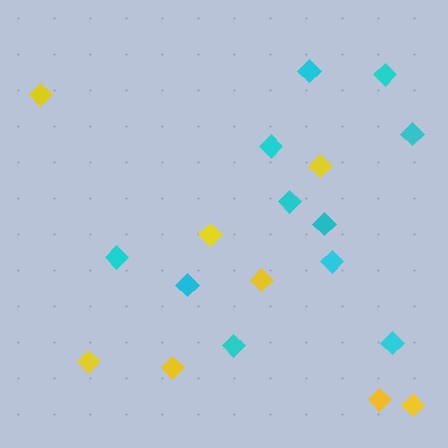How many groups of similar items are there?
There are 2 groups: one group of cyan diamonds (11) and one group of yellow diamonds (8).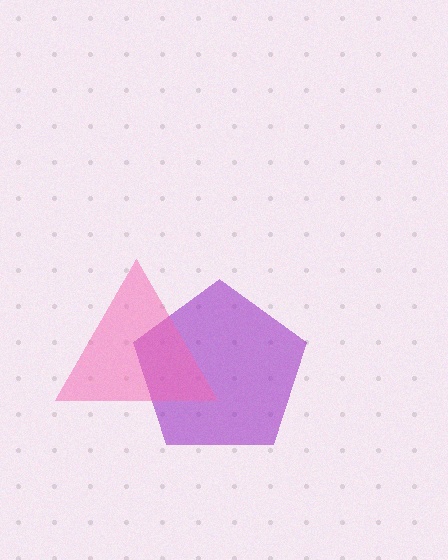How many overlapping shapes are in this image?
There are 2 overlapping shapes in the image.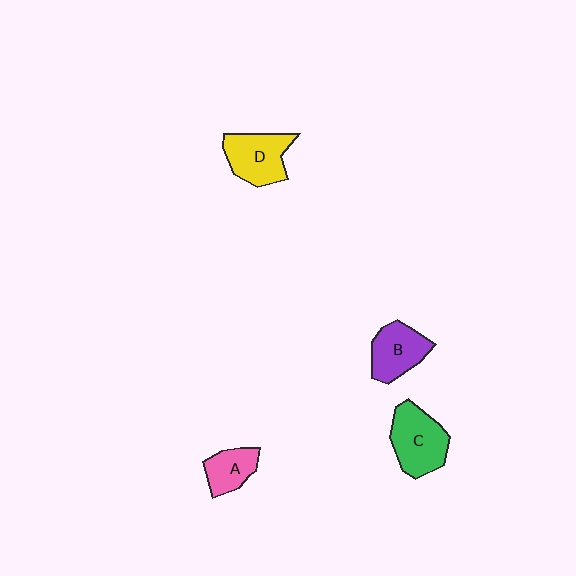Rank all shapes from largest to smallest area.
From largest to smallest: C (green), D (yellow), B (purple), A (pink).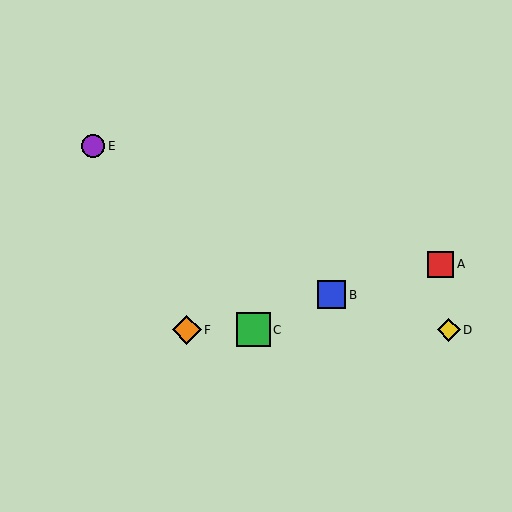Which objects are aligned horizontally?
Objects C, D, F are aligned horizontally.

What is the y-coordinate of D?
Object D is at y≈330.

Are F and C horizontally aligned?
Yes, both are at y≈330.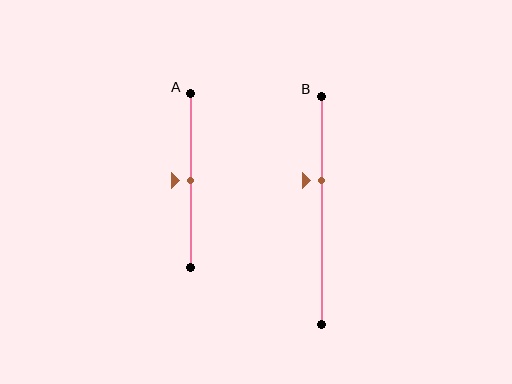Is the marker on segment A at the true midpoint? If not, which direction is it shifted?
Yes, the marker on segment A is at the true midpoint.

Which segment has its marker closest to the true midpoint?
Segment A has its marker closest to the true midpoint.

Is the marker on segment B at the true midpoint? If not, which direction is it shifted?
No, the marker on segment B is shifted upward by about 13% of the segment length.